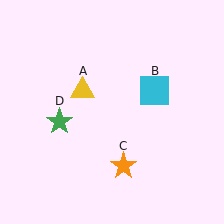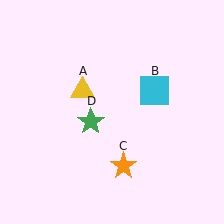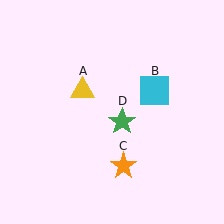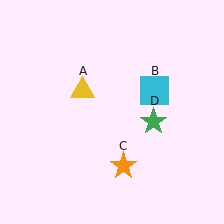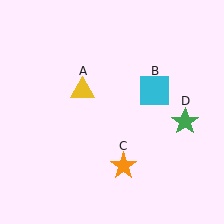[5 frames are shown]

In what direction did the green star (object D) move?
The green star (object D) moved right.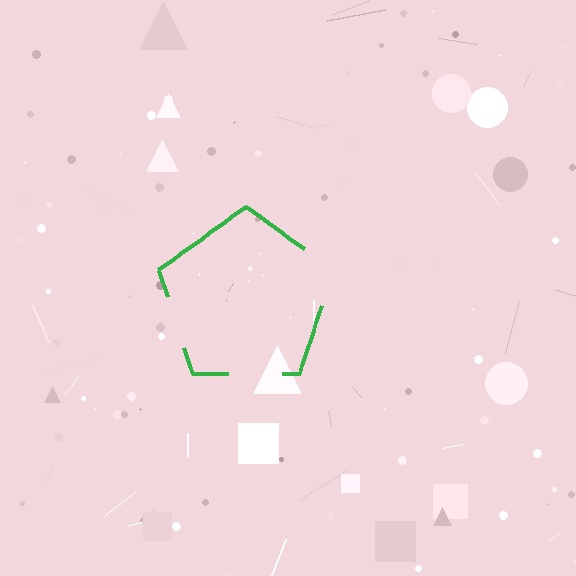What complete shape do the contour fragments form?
The contour fragments form a pentagon.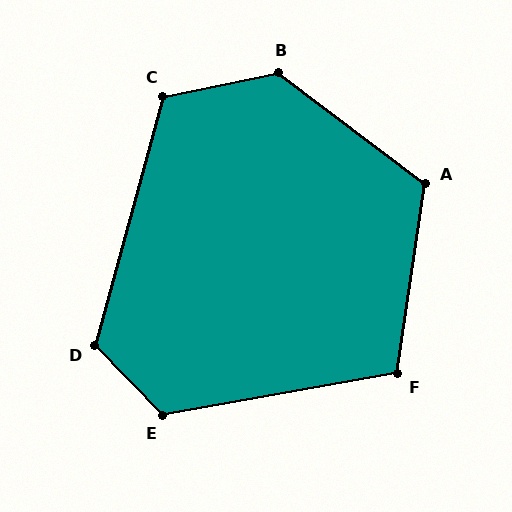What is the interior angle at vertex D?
Approximately 120 degrees (obtuse).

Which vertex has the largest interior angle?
B, at approximately 131 degrees.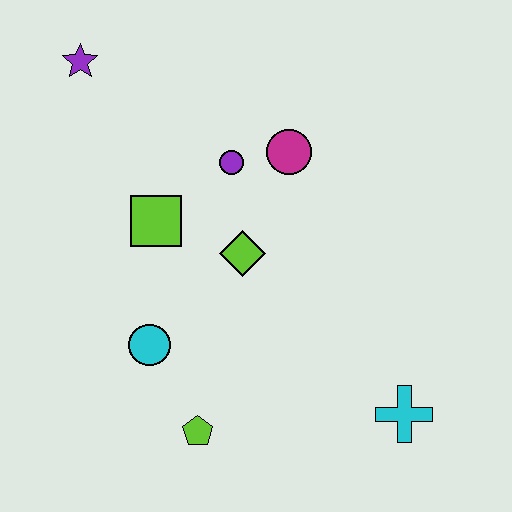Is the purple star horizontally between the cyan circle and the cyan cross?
No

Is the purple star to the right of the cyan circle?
No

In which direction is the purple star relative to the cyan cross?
The purple star is above the cyan cross.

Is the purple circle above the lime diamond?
Yes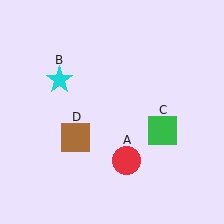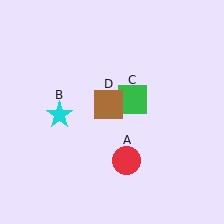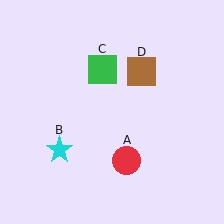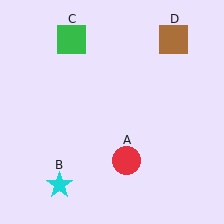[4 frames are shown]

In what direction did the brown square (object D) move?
The brown square (object D) moved up and to the right.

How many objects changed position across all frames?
3 objects changed position: cyan star (object B), green square (object C), brown square (object D).